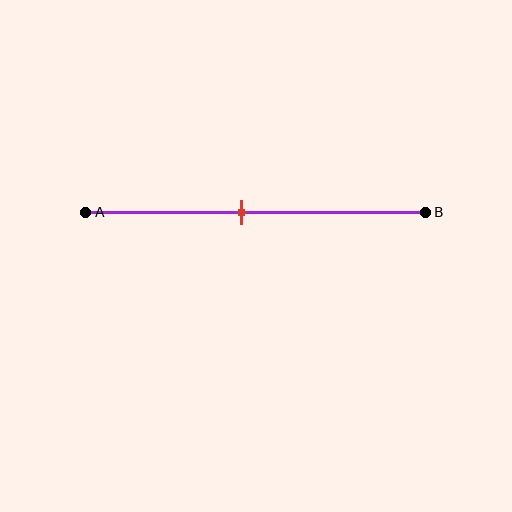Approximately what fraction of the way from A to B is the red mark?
The red mark is approximately 45% of the way from A to B.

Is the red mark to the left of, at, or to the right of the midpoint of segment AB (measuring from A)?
The red mark is to the left of the midpoint of segment AB.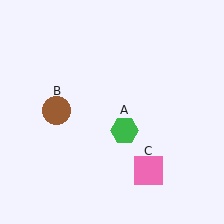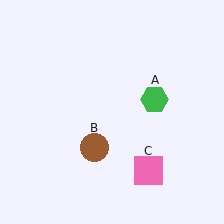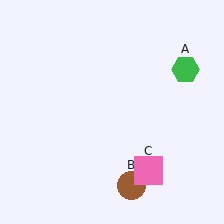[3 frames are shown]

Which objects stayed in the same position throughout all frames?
Pink square (object C) remained stationary.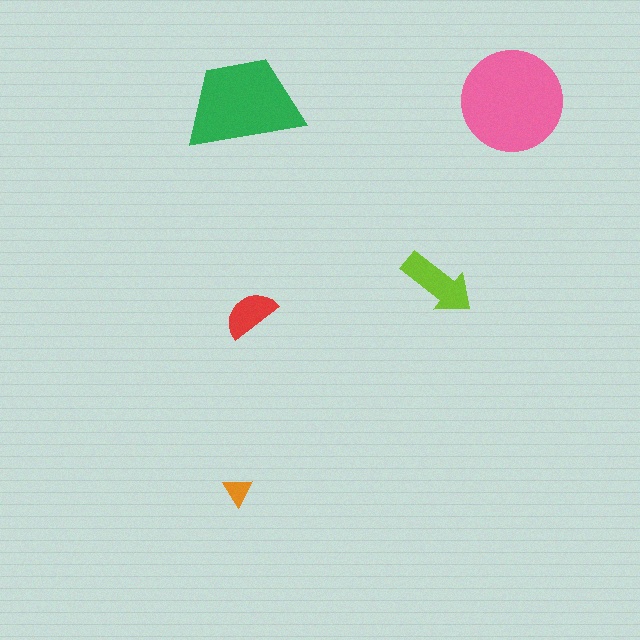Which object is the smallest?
The orange triangle.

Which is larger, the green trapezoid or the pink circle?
The pink circle.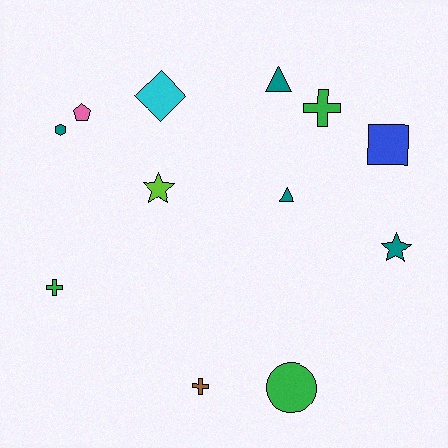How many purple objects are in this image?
There are no purple objects.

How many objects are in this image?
There are 12 objects.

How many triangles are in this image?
There are 2 triangles.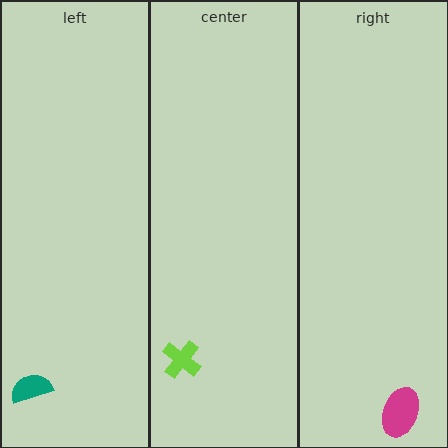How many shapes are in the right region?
1.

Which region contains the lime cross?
The center region.